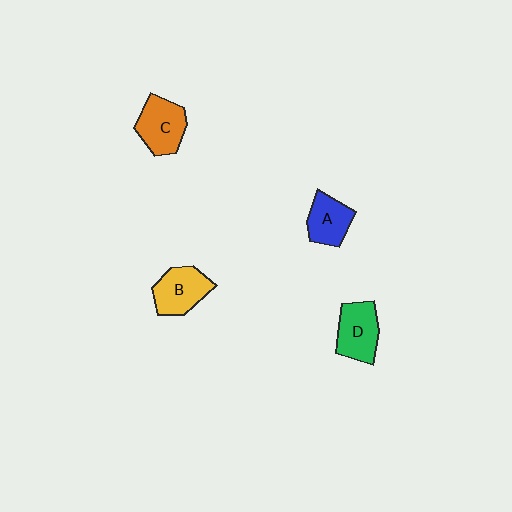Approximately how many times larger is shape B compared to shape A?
Approximately 1.2 times.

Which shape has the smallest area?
Shape A (blue).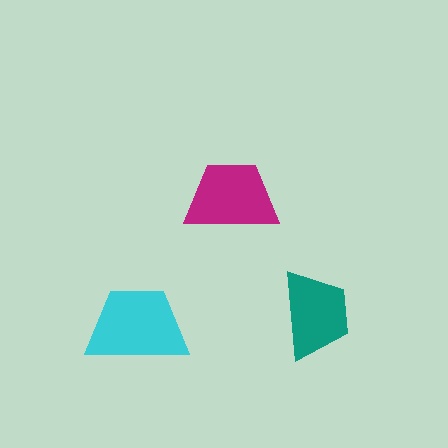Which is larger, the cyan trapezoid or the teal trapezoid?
The cyan one.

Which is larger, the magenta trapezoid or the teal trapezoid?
The magenta one.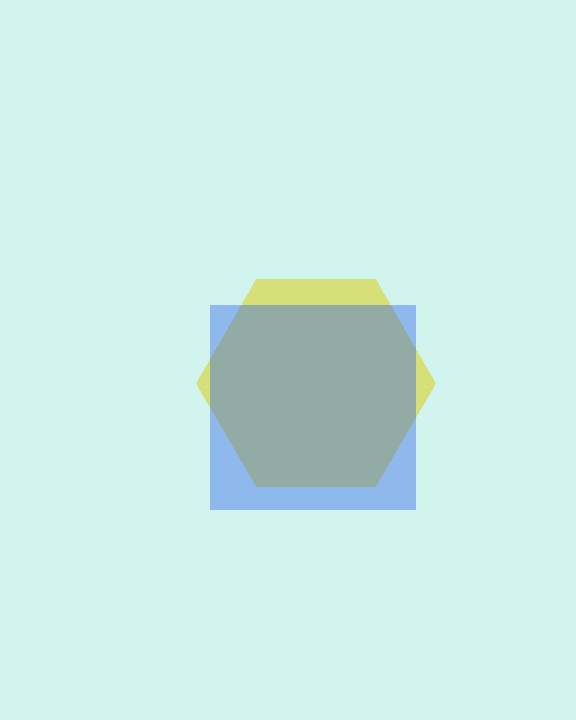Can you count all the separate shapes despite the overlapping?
Yes, there are 2 separate shapes.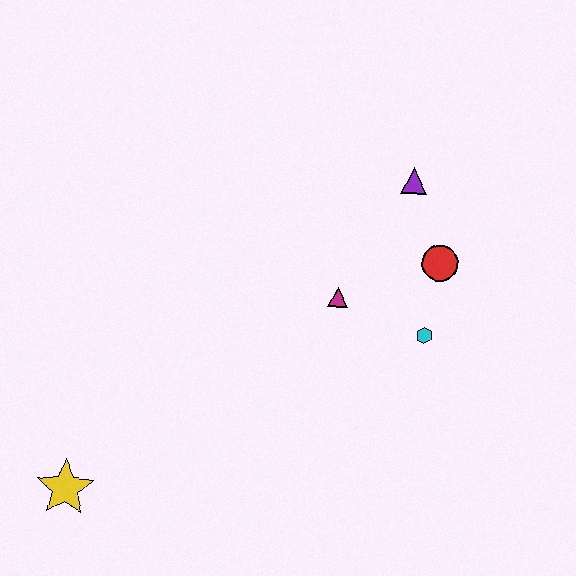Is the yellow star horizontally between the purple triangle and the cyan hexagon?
No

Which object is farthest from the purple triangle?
The yellow star is farthest from the purple triangle.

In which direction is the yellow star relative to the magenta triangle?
The yellow star is to the left of the magenta triangle.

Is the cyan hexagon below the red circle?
Yes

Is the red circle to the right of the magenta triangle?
Yes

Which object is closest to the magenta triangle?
The cyan hexagon is closest to the magenta triangle.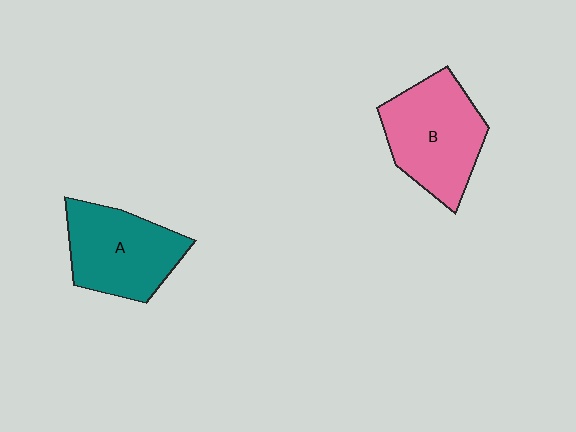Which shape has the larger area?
Shape B (pink).